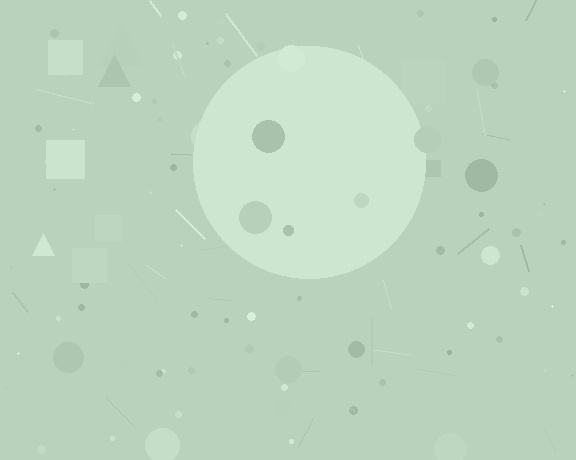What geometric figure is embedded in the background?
A circle is embedded in the background.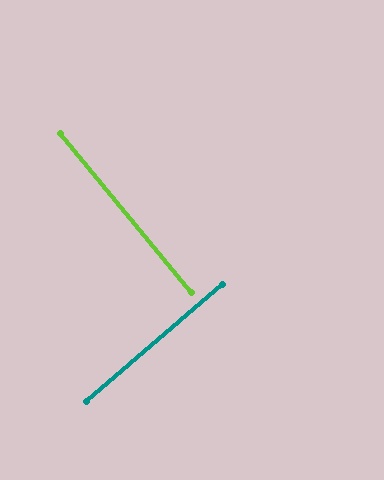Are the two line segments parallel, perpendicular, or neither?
Perpendicular — they meet at approximately 89°.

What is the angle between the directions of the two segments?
Approximately 89 degrees.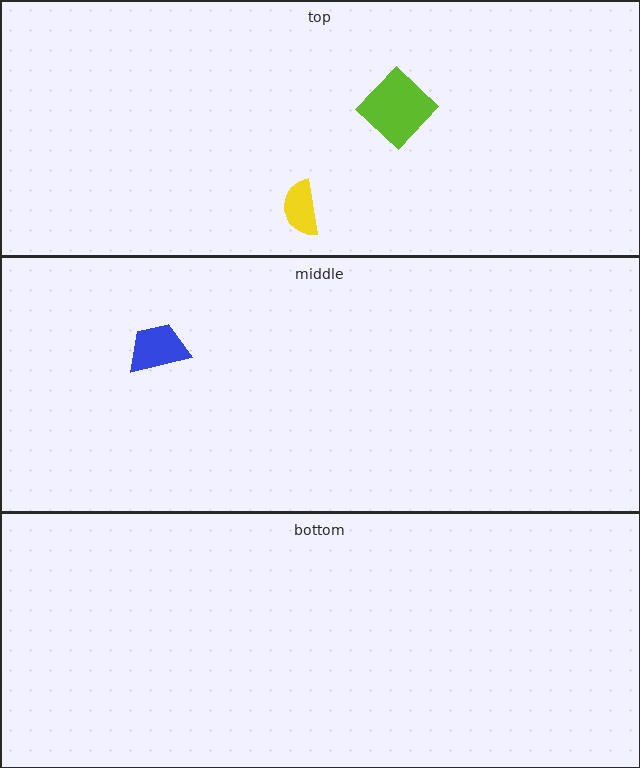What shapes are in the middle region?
The blue trapezoid.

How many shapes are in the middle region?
1.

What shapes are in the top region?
The lime diamond, the yellow semicircle.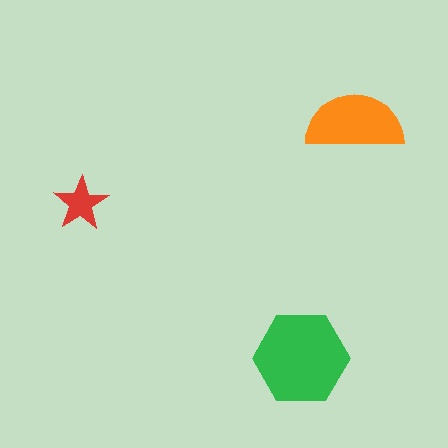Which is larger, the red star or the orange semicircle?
The orange semicircle.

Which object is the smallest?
The red star.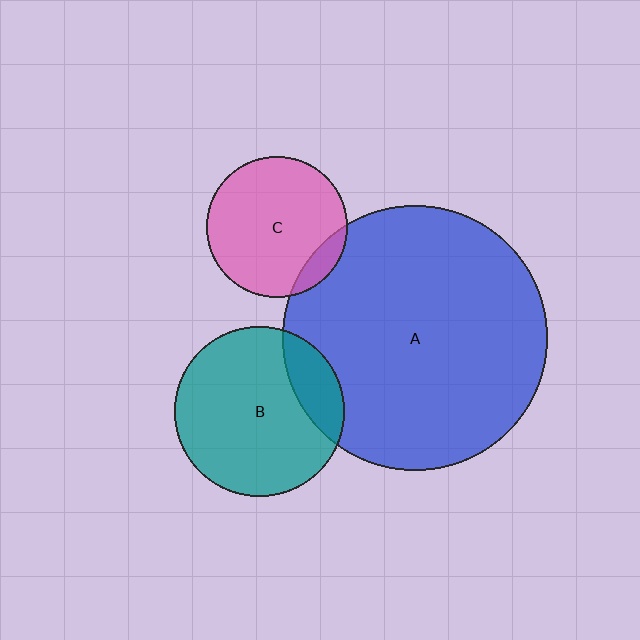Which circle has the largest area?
Circle A (blue).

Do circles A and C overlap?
Yes.